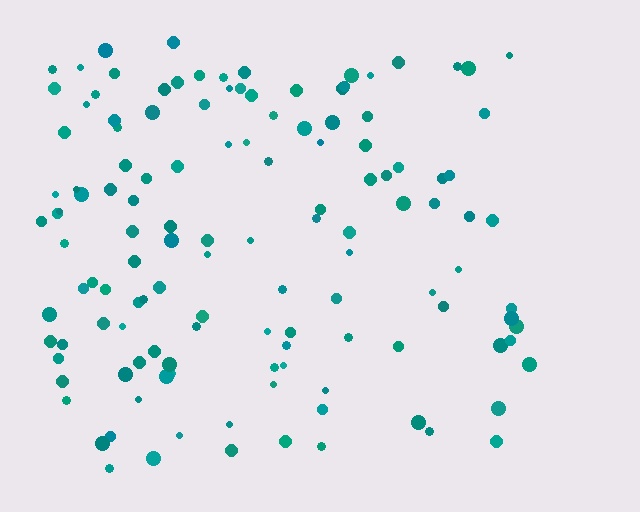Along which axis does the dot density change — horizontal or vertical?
Horizontal.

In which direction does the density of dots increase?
From right to left, with the left side densest.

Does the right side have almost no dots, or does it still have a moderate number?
Still a moderate number, just noticeably fewer than the left.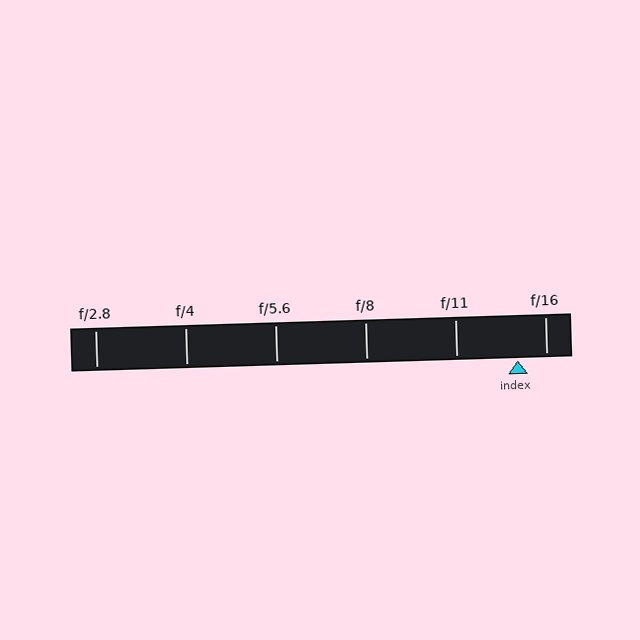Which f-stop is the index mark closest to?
The index mark is closest to f/16.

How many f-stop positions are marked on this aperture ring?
There are 6 f-stop positions marked.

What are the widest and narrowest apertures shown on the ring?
The widest aperture shown is f/2.8 and the narrowest is f/16.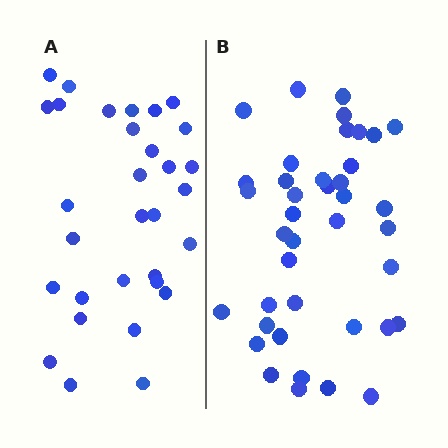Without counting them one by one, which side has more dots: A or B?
Region B (the right region) has more dots.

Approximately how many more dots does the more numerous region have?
Region B has roughly 8 or so more dots than region A.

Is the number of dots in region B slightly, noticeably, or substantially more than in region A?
Region B has noticeably more, but not dramatically so. The ratio is roughly 1.3 to 1.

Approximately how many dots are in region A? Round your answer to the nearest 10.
About 30 dots. (The exact count is 31, which rounds to 30.)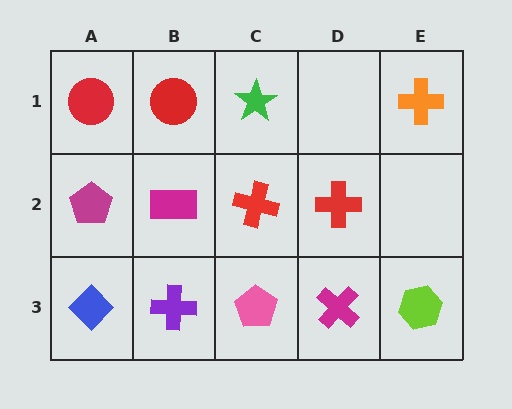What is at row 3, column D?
A magenta cross.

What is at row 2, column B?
A magenta rectangle.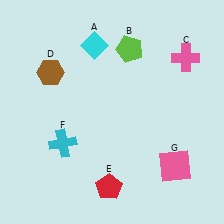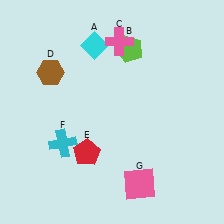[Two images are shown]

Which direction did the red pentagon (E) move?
The red pentagon (E) moved up.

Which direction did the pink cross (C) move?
The pink cross (C) moved left.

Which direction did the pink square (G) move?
The pink square (G) moved left.